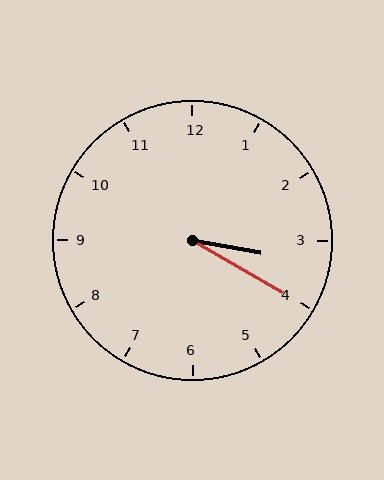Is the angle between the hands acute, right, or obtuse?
It is acute.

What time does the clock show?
3:20.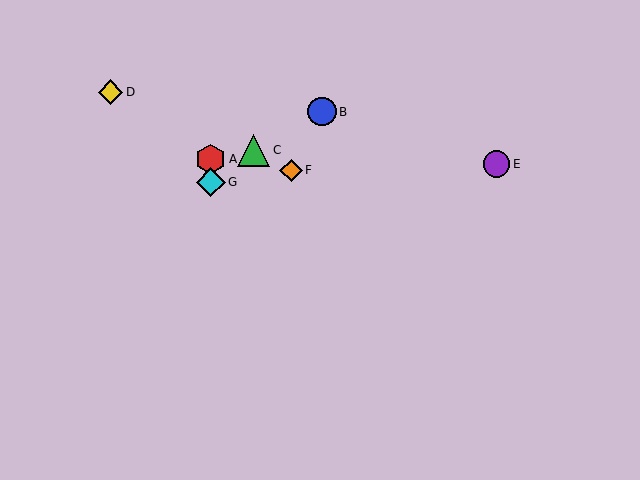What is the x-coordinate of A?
Object A is at x≈211.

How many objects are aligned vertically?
2 objects (A, G) are aligned vertically.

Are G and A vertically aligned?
Yes, both are at x≈211.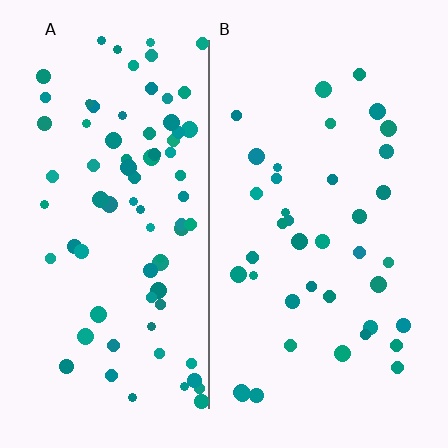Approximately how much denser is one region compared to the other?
Approximately 1.9× — region A over region B.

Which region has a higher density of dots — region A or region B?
A (the left).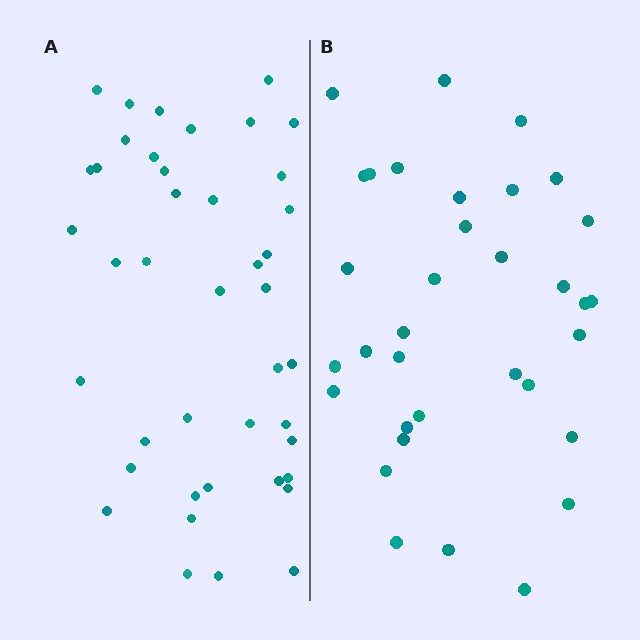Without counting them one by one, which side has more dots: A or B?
Region A (the left region) has more dots.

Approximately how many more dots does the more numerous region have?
Region A has roughly 8 or so more dots than region B.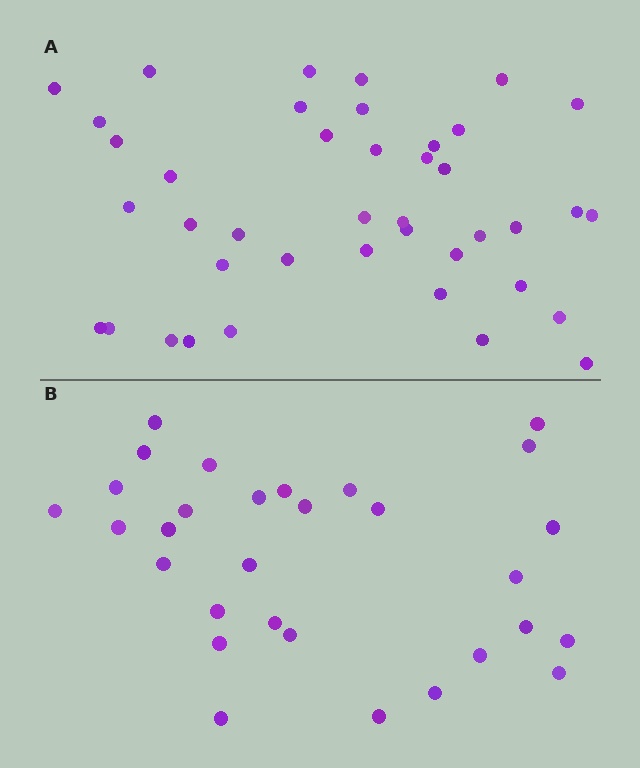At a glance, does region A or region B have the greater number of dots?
Region A (the top region) has more dots.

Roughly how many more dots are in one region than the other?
Region A has roughly 12 or so more dots than region B.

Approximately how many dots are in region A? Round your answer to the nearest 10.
About 40 dots. (The exact count is 41, which rounds to 40.)